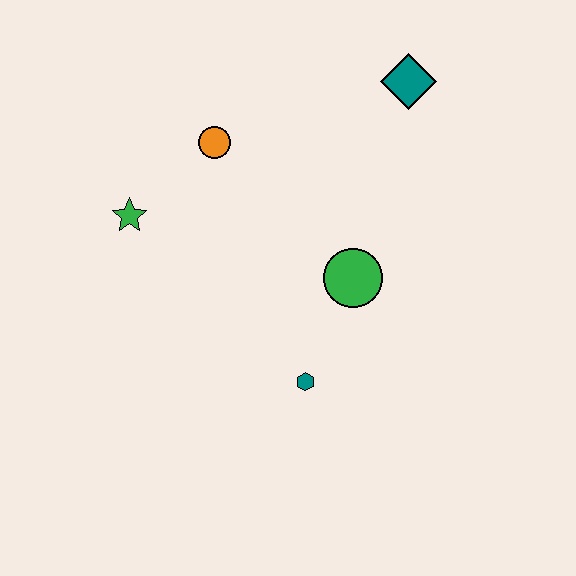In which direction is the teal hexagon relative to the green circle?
The teal hexagon is below the green circle.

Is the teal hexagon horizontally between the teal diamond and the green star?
Yes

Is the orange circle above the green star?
Yes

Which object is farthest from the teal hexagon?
The teal diamond is farthest from the teal hexagon.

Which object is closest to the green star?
The orange circle is closest to the green star.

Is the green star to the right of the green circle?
No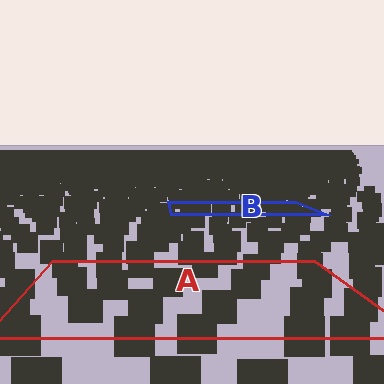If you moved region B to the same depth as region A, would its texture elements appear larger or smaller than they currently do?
They would appear larger. At a closer depth, the same texture elements are projected at a bigger on-screen size.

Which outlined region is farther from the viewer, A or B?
Region B is farther from the viewer — the texture elements inside it appear smaller and more densely packed.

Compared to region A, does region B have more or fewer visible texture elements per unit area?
Region B has more texture elements per unit area — they are packed more densely because it is farther away.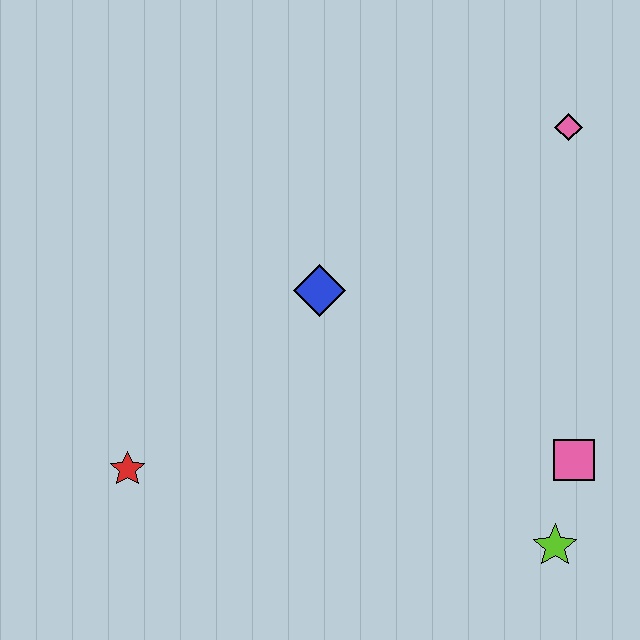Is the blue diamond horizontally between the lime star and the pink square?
No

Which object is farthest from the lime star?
The red star is farthest from the lime star.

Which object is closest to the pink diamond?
The blue diamond is closest to the pink diamond.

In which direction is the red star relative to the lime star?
The red star is to the left of the lime star.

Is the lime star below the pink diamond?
Yes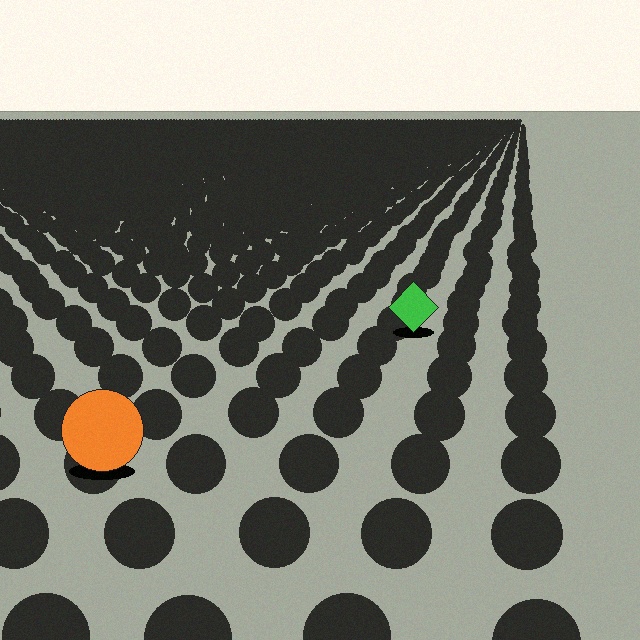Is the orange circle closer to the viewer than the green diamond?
Yes. The orange circle is closer — you can tell from the texture gradient: the ground texture is coarser near it.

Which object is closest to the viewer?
The orange circle is closest. The texture marks near it are larger and more spread out.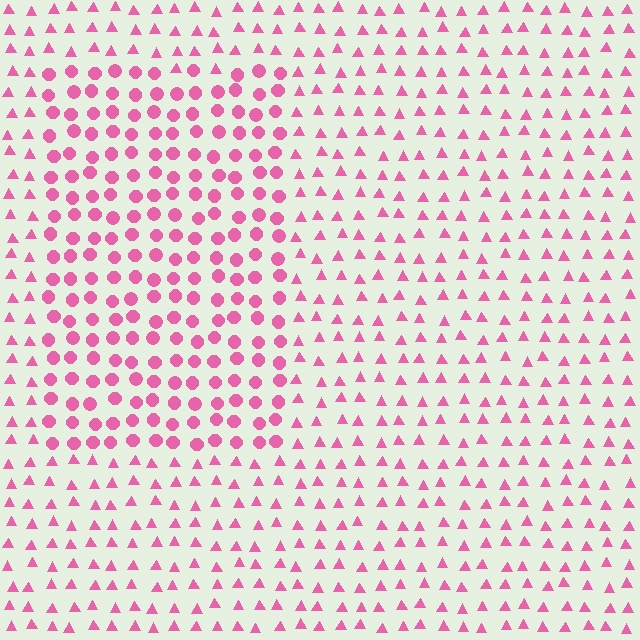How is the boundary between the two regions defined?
The boundary is defined by a change in element shape: circles inside vs. triangles outside. All elements share the same color and spacing.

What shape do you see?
I see a rectangle.